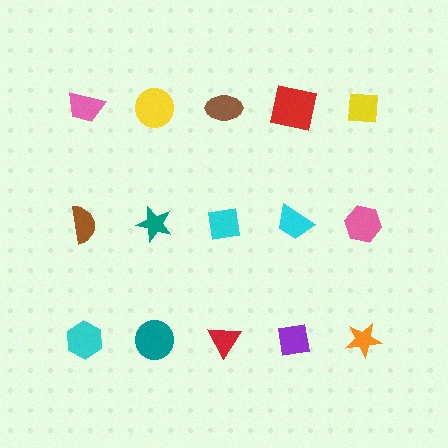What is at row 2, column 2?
A teal star.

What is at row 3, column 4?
A purple square.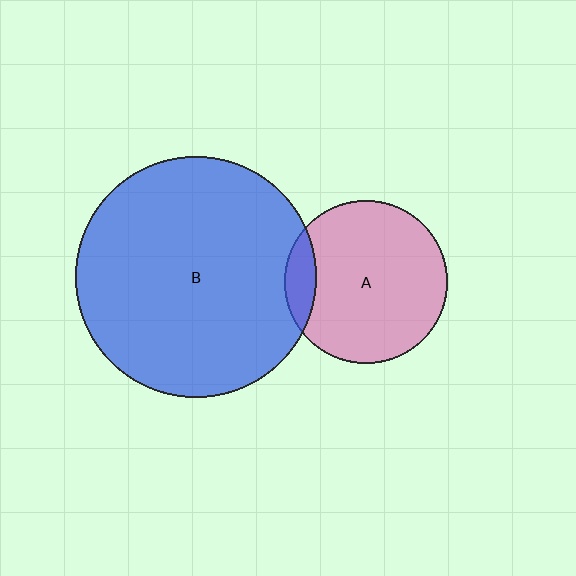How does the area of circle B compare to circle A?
Approximately 2.2 times.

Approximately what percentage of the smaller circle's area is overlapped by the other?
Approximately 10%.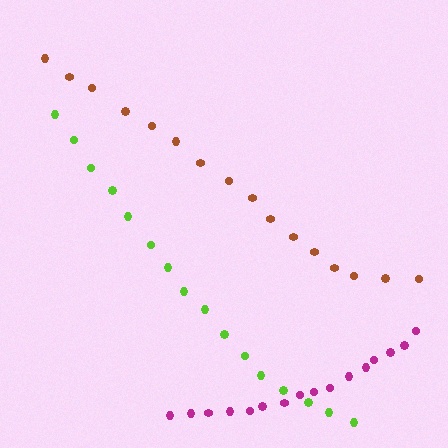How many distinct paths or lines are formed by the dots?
There are 3 distinct paths.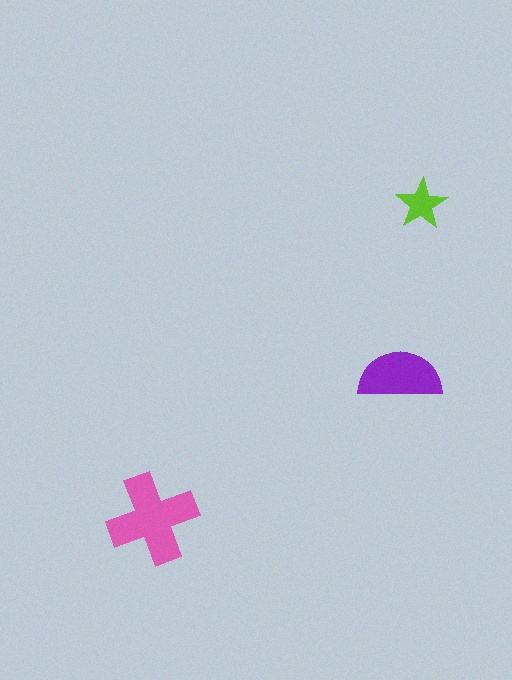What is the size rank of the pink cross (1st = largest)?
1st.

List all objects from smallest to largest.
The lime star, the purple semicircle, the pink cross.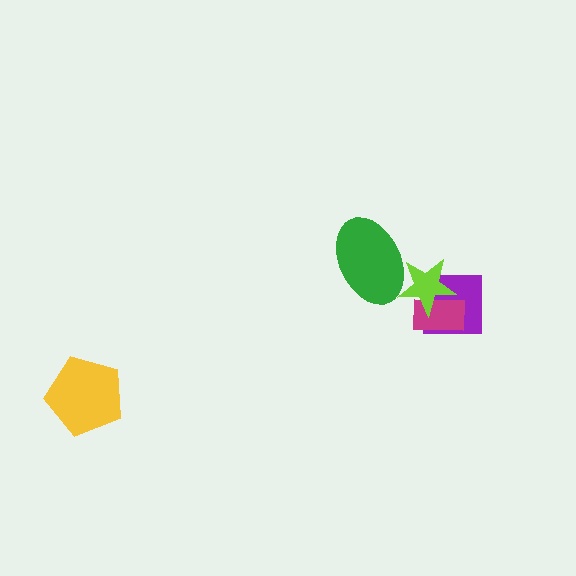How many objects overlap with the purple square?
2 objects overlap with the purple square.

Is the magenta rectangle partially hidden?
Yes, it is partially covered by another shape.